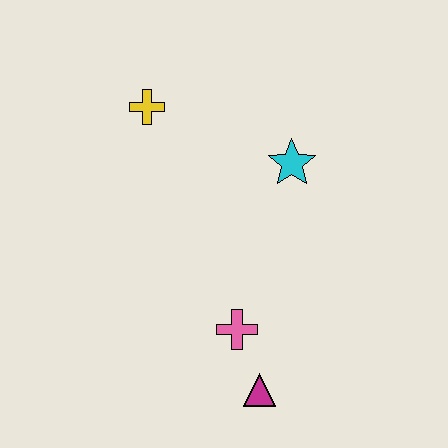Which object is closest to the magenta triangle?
The pink cross is closest to the magenta triangle.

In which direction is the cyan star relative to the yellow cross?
The cyan star is to the right of the yellow cross.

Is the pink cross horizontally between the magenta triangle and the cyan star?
No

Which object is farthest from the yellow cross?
The magenta triangle is farthest from the yellow cross.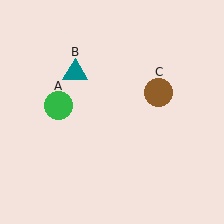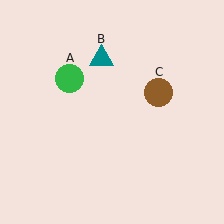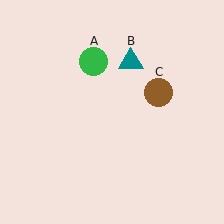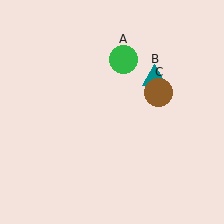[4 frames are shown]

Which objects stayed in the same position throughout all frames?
Brown circle (object C) remained stationary.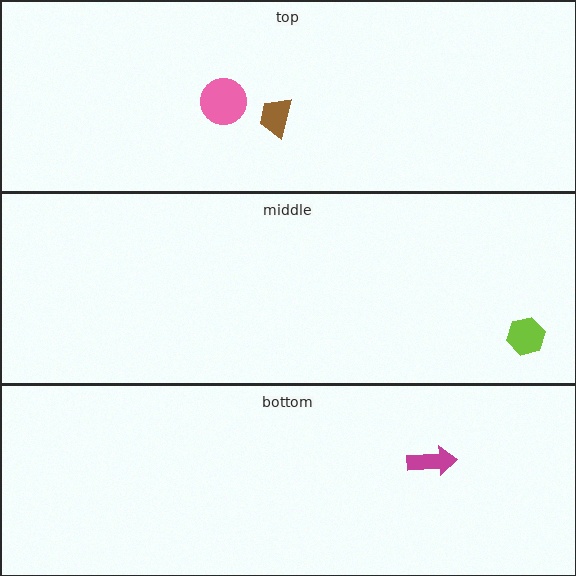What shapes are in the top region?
The pink circle, the brown trapezoid.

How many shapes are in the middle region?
1.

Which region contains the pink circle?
The top region.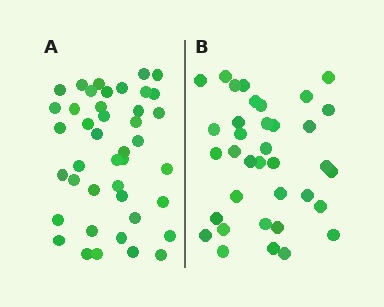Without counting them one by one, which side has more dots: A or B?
Region A (the left region) has more dots.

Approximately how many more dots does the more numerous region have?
Region A has about 6 more dots than region B.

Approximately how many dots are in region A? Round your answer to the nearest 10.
About 40 dots. (The exact count is 42, which rounds to 40.)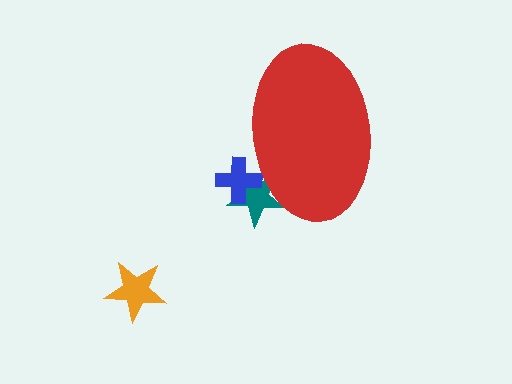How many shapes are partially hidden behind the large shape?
2 shapes are partially hidden.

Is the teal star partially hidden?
Yes, the teal star is partially hidden behind the red ellipse.